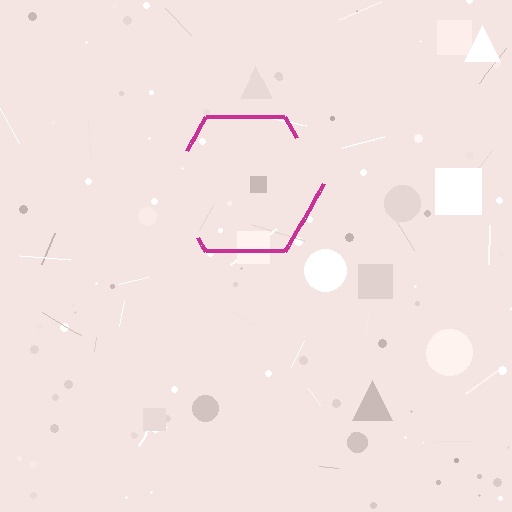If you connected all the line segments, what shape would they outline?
They would outline a hexagon.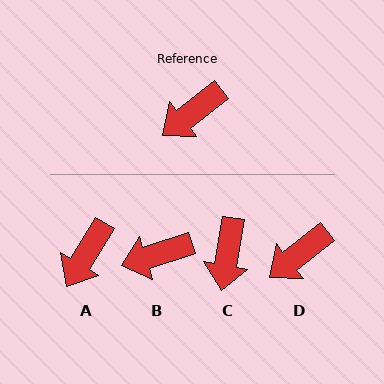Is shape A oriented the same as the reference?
No, it is off by about 21 degrees.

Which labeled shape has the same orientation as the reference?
D.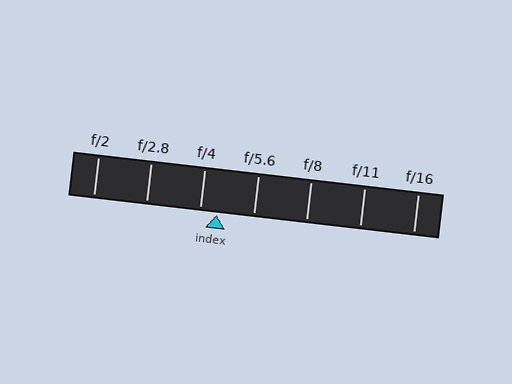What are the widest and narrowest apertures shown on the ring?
The widest aperture shown is f/2 and the narrowest is f/16.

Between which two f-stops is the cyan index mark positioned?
The index mark is between f/4 and f/5.6.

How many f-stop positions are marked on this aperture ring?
There are 7 f-stop positions marked.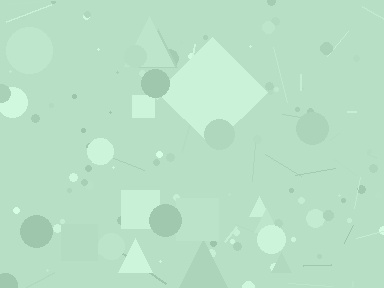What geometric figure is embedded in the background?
A diamond is embedded in the background.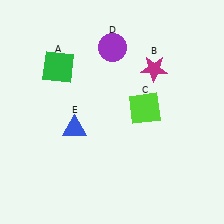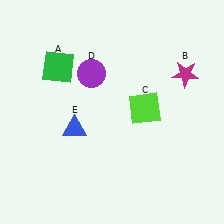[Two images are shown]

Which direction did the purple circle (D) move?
The purple circle (D) moved down.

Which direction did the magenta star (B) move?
The magenta star (B) moved right.